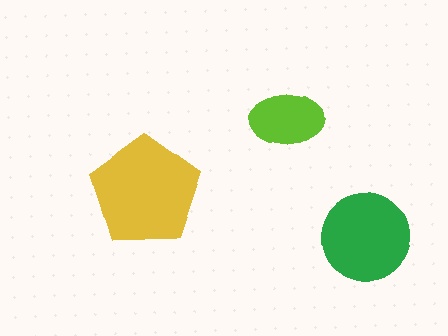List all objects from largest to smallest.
The yellow pentagon, the green circle, the lime ellipse.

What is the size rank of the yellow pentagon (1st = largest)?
1st.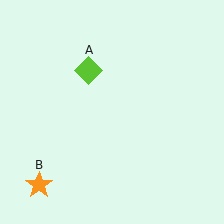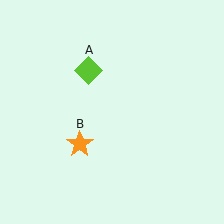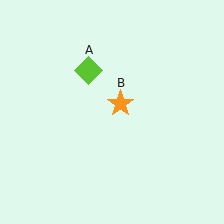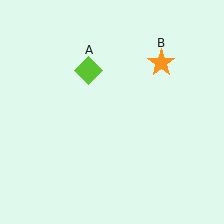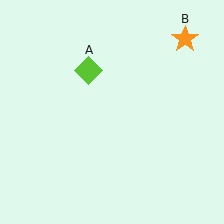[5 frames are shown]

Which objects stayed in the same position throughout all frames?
Lime diamond (object A) remained stationary.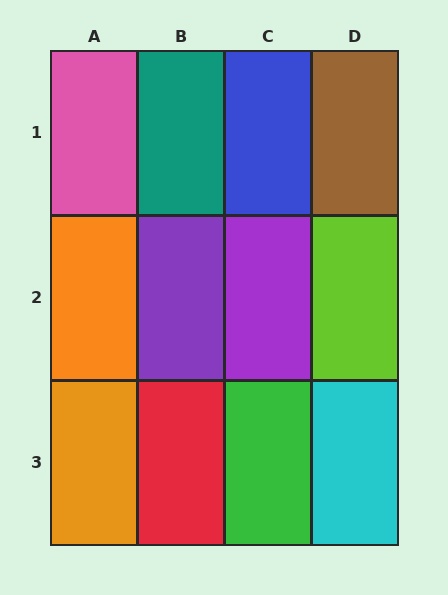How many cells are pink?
1 cell is pink.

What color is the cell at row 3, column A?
Orange.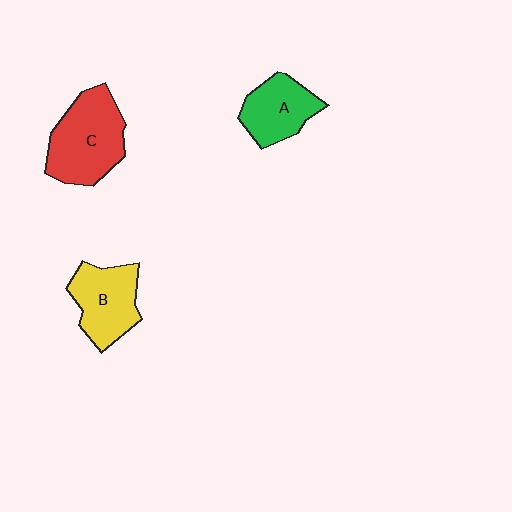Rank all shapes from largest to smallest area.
From largest to smallest: C (red), B (yellow), A (green).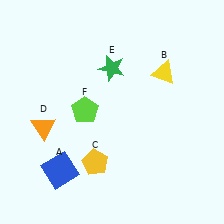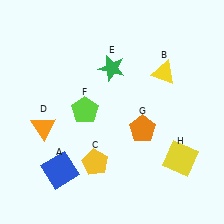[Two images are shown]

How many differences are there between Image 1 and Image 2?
There are 2 differences between the two images.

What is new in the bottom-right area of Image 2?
An orange pentagon (G) was added in the bottom-right area of Image 2.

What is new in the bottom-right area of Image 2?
A yellow square (H) was added in the bottom-right area of Image 2.